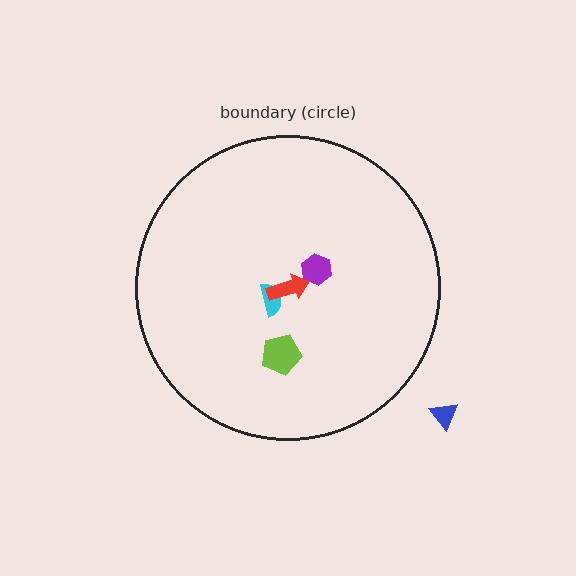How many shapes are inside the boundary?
4 inside, 1 outside.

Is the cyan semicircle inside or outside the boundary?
Inside.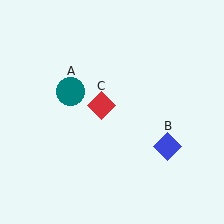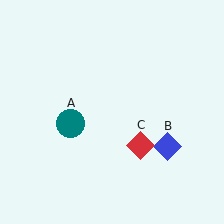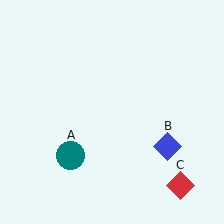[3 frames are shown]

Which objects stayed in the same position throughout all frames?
Blue diamond (object B) remained stationary.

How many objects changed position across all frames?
2 objects changed position: teal circle (object A), red diamond (object C).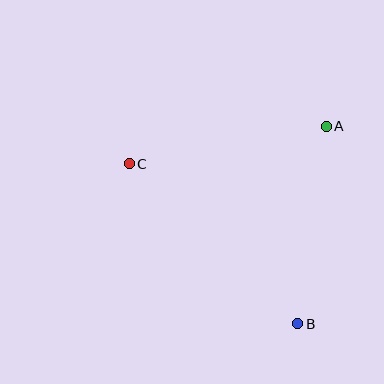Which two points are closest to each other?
Points A and B are closest to each other.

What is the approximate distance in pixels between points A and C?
The distance between A and C is approximately 201 pixels.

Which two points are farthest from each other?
Points B and C are farthest from each other.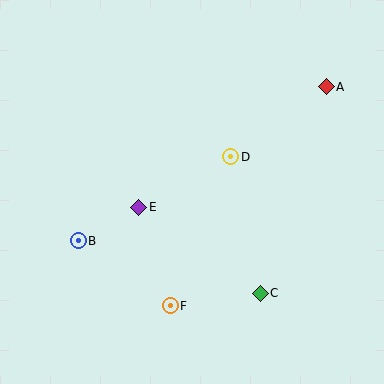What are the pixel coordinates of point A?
Point A is at (326, 87).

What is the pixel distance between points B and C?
The distance between B and C is 189 pixels.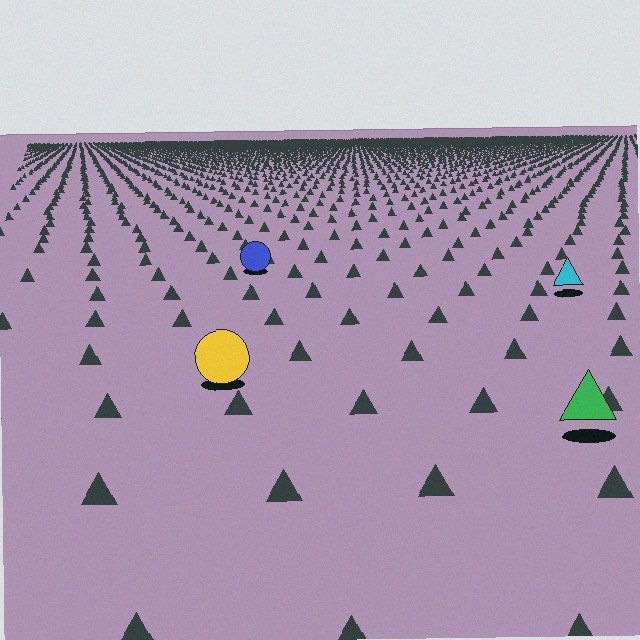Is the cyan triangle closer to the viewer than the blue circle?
Yes. The cyan triangle is closer — you can tell from the texture gradient: the ground texture is coarser near it.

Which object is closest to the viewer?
The green triangle is closest. The texture marks near it are larger and more spread out.